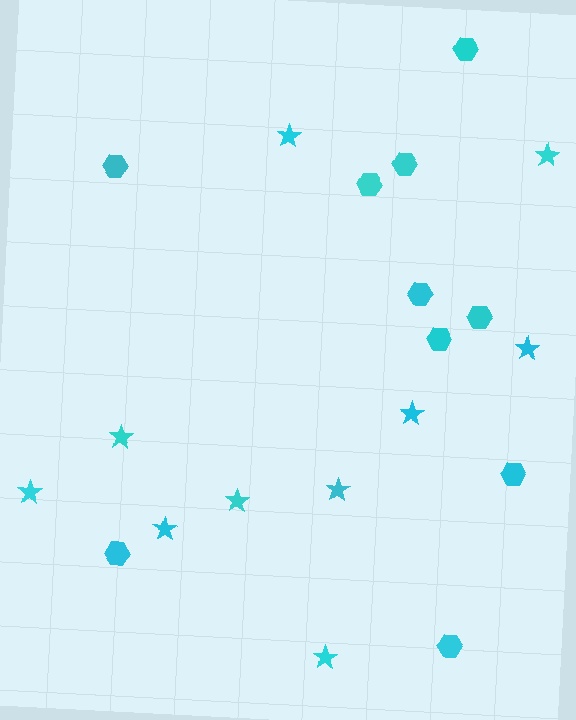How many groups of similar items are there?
There are 2 groups: one group of stars (10) and one group of hexagons (10).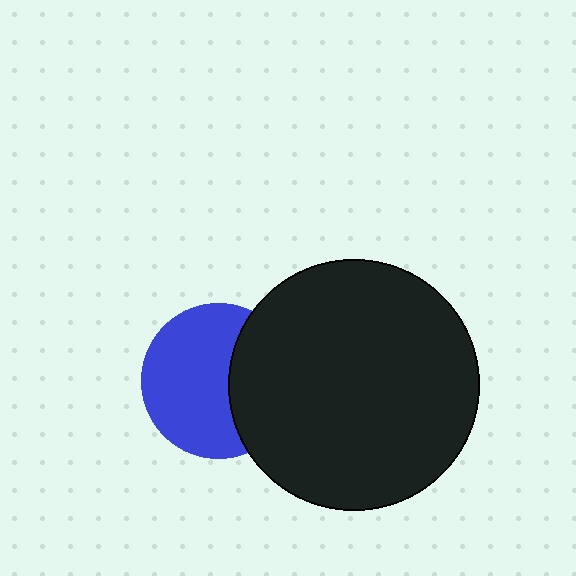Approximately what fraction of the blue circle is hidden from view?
Roughly 36% of the blue circle is hidden behind the black circle.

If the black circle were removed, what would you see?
You would see the complete blue circle.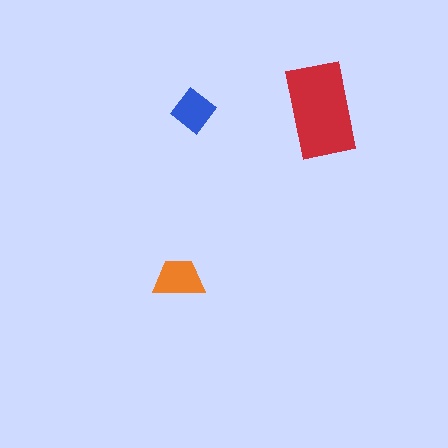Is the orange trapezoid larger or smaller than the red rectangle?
Smaller.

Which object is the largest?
The red rectangle.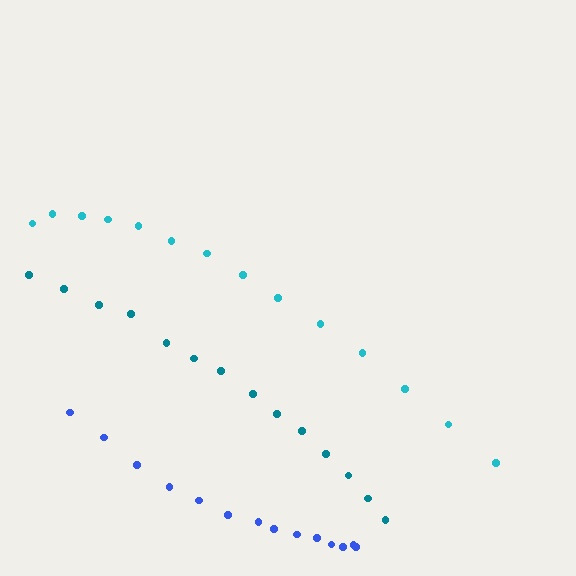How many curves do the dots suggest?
There are 3 distinct paths.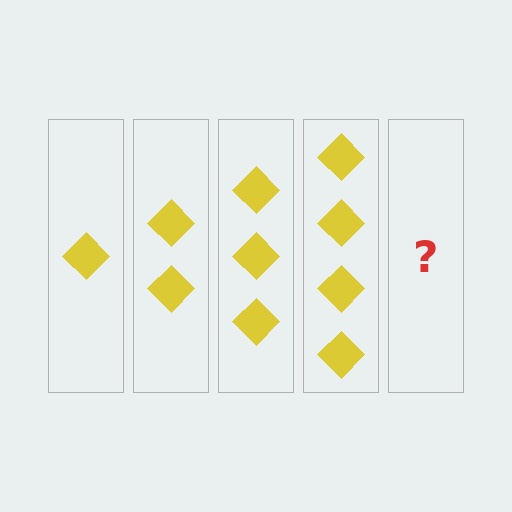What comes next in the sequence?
The next element should be 5 diamonds.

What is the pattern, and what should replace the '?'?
The pattern is that each step adds one more diamond. The '?' should be 5 diamonds.